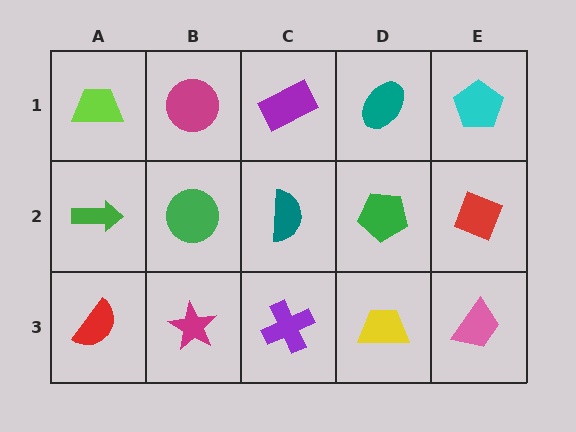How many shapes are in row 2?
5 shapes.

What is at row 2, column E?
A red diamond.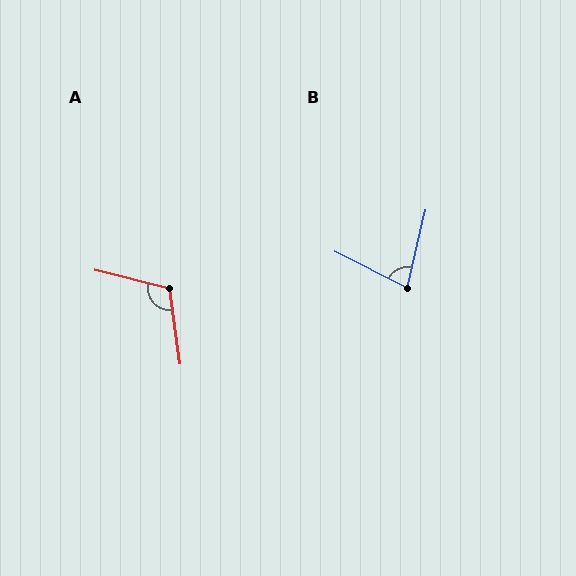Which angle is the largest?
A, at approximately 112 degrees.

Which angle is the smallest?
B, at approximately 77 degrees.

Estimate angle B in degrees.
Approximately 77 degrees.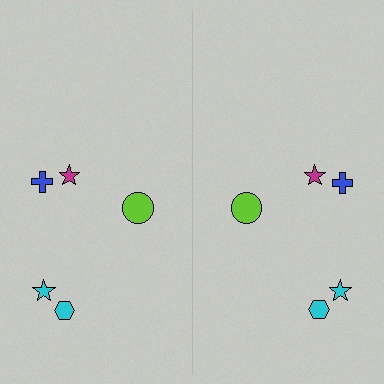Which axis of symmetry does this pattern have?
The pattern has a vertical axis of symmetry running through the center of the image.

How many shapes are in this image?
There are 10 shapes in this image.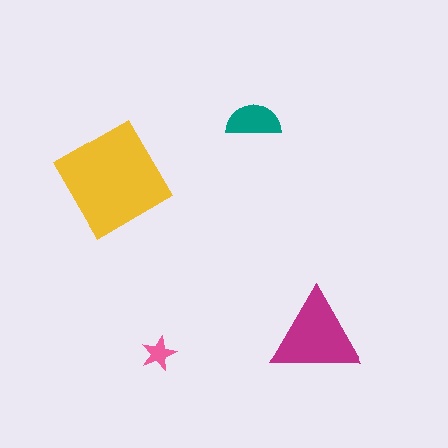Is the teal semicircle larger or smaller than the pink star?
Larger.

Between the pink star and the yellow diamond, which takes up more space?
The yellow diamond.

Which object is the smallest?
The pink star.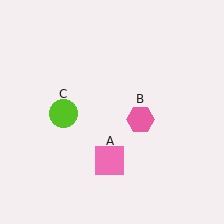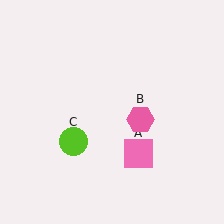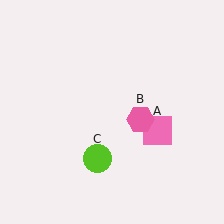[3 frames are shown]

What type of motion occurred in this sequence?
The pink square (object A), lime circle (object C) rotated counterclockwise around the center of the scene.